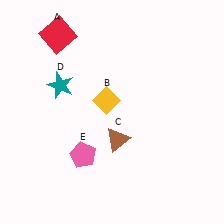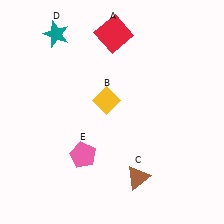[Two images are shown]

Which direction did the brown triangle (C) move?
The brown triangle (C) moved down.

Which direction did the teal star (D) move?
The teal star (D) moved up.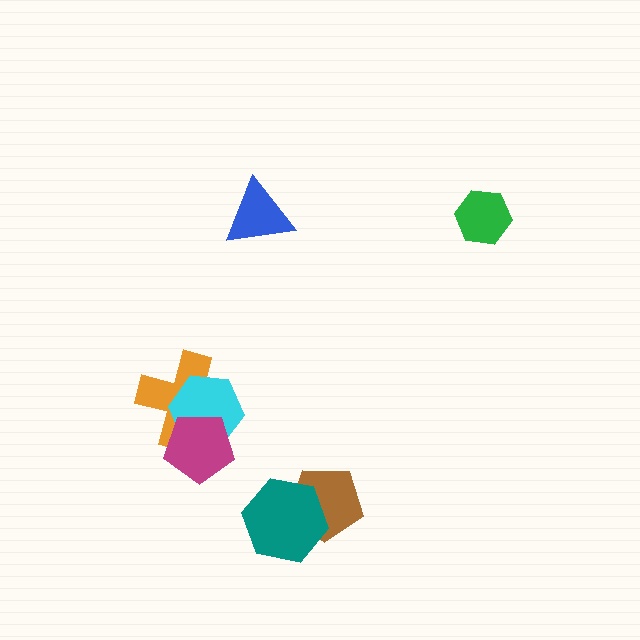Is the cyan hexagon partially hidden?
Yes, it is partially covered by another shape.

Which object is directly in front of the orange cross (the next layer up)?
The cyan hexagon is directly in front of the orange cross.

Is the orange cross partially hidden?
Yes, it is partially covered by another shape.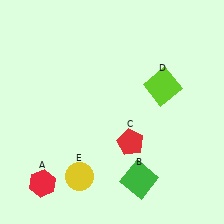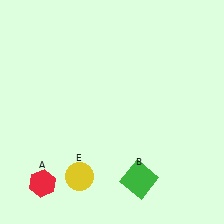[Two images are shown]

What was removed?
The red pentagon (C), the lime square (D) were removed in Image 2.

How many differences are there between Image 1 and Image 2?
There are 2 differences between the two images.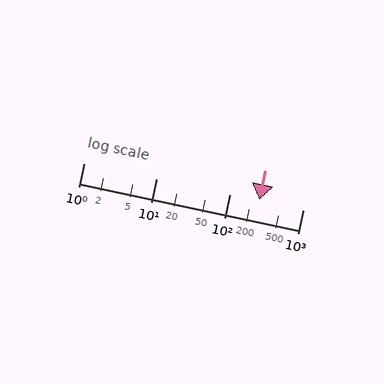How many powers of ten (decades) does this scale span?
The scale spans 3 decades, from 1 to 1000.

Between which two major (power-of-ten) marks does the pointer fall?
The pointer is between 100 and 1000.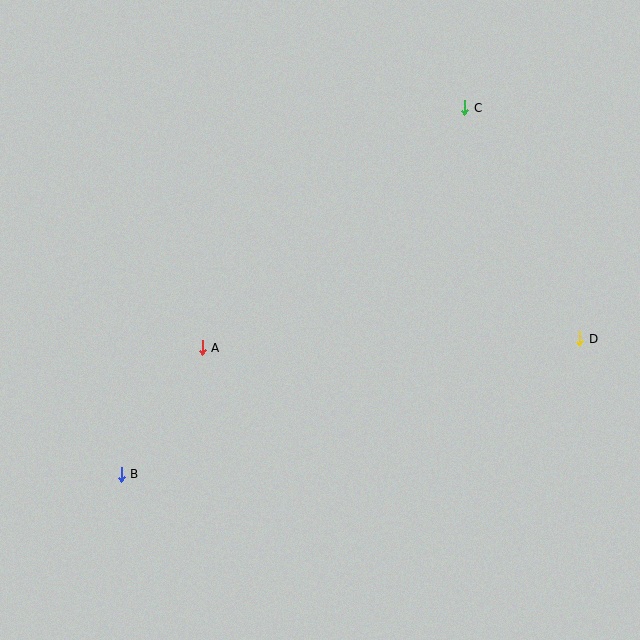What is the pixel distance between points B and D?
The distance between B and D is 478 pixels.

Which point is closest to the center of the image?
Point A at (202, 348) is closest to the center.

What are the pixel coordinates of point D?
Point D is at (580, 339).